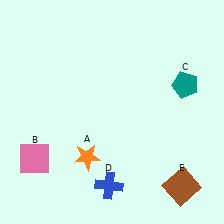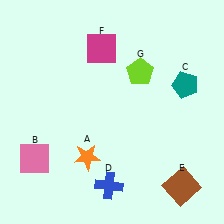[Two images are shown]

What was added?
A magenta square (F), a lime pentagon (G) were added in Image 2.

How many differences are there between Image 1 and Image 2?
There are 2 differences between the two images.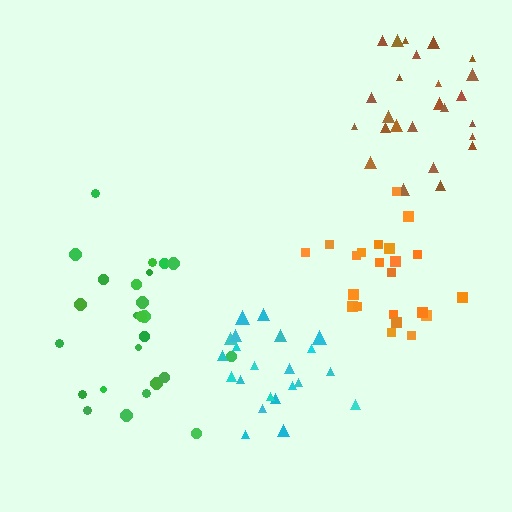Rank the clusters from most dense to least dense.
orange, cyan, green, brown.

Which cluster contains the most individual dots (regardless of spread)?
Brown (25).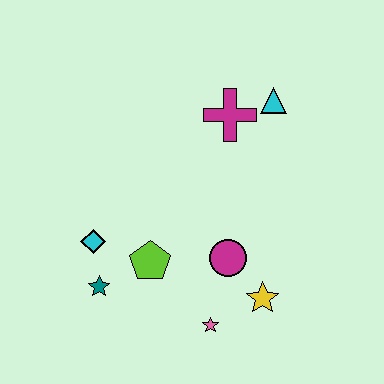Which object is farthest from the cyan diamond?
The cyan triangle is farthest from the cyan diamond.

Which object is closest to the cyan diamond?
The teal star is closest to the cyan diamond.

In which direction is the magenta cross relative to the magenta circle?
The magenta cross is above the magenta circle.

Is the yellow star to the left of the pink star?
No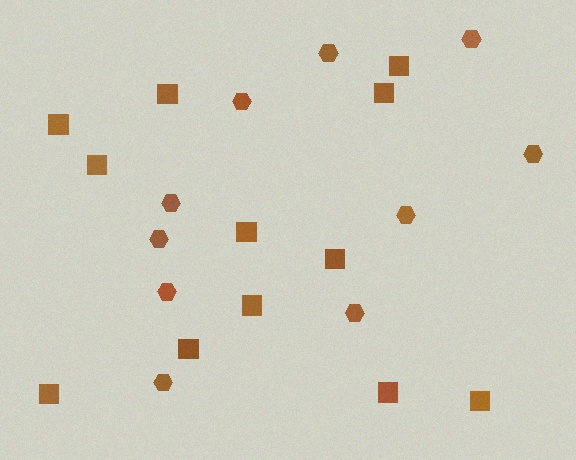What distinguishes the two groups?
There are 2 groups: one group of hexagons (10) and one group of squares (12).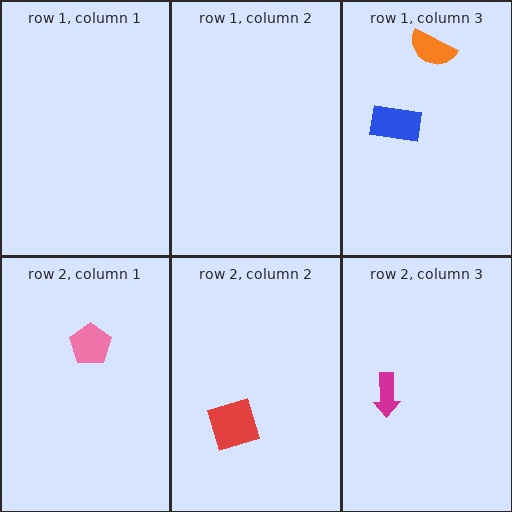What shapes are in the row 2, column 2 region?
The red diamond.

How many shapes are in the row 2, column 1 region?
1.